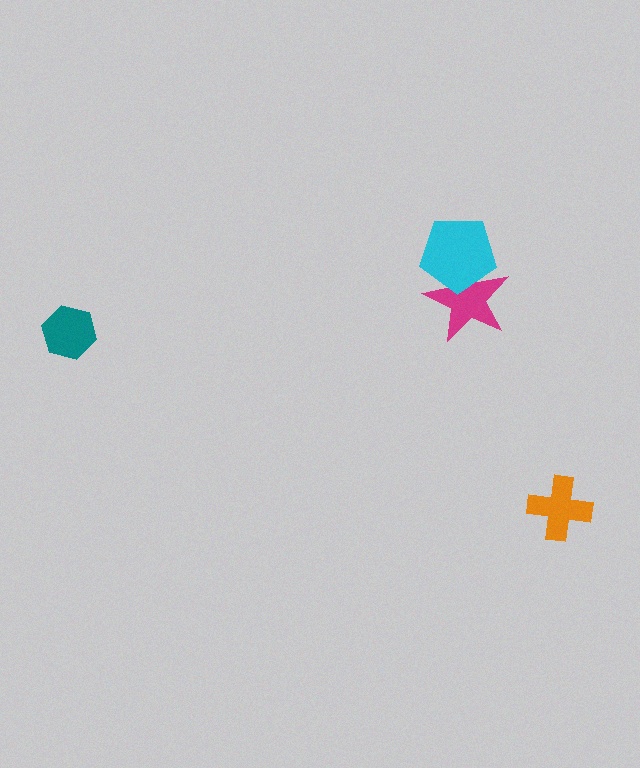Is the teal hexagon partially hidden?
No, no other shape covers it.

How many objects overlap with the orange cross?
0 objects overlap with the orange cross.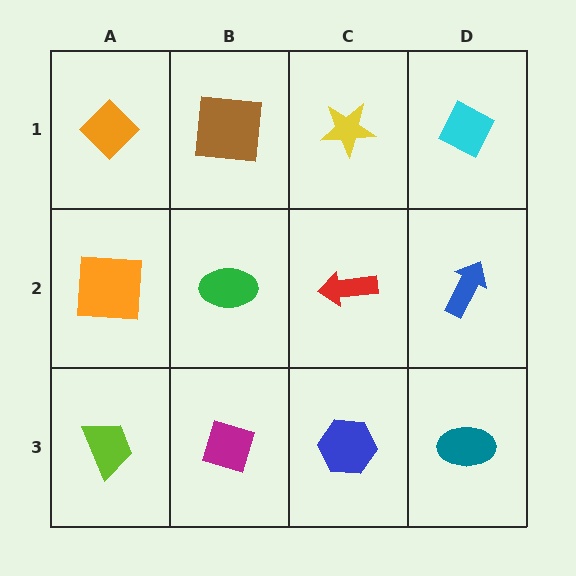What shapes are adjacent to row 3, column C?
A red arrow (row 2, column C), a magenta diamond (row 3, column B), a teal ellipse (row 3, column D).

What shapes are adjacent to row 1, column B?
A green ellipse (row 2, column B), an orange diamond (row 1, column A), a yellow star (row 1, column C).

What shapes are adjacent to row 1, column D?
A blue arrow (row 2, column D), a yellow star (row 1, column C).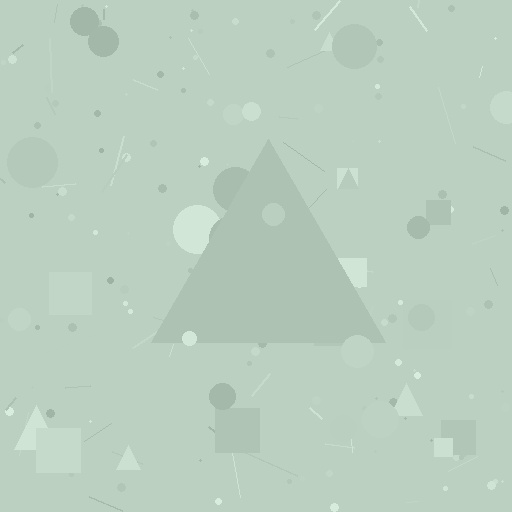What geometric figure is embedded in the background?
A triangle is embedded in the background.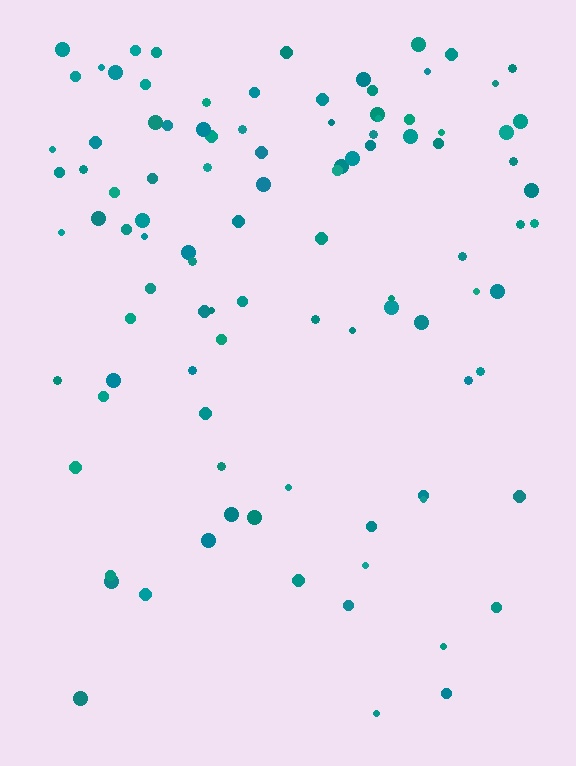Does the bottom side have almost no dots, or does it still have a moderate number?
Still a moderate number, just noticeably fewer than the top.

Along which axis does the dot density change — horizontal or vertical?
Vertical.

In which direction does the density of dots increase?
From bottom to top, with the top side densest.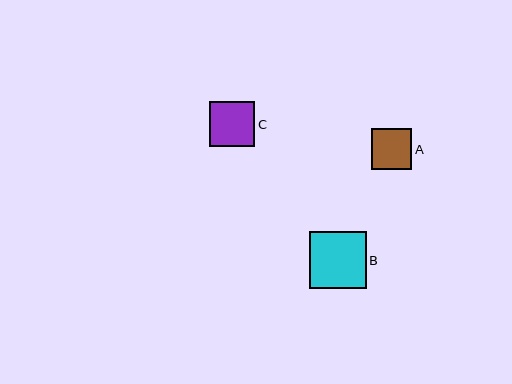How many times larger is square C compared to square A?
Square C is approximately 1.1 times the size of square A.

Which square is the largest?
Square B is the largest with a size of approximately 57 pixels.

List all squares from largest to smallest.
From largest to smallest: B, C, A.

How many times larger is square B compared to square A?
Square B is approximately 1.4 times the size of square A.